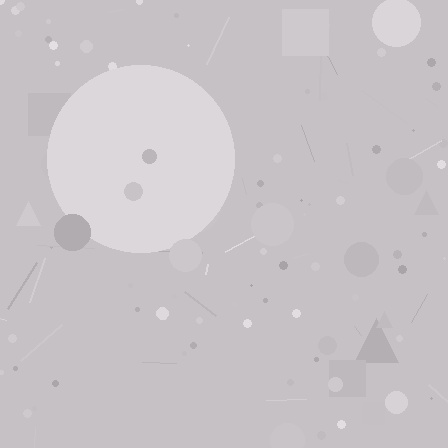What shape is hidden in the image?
A circle is hidden in the image.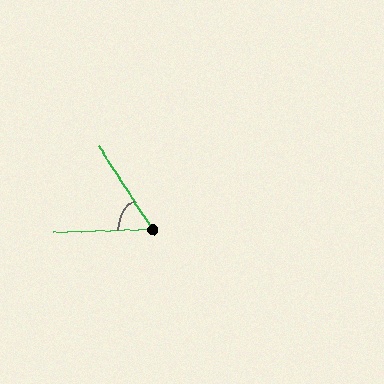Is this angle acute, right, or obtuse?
It is acute.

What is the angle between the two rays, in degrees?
Approximately 59 degrees.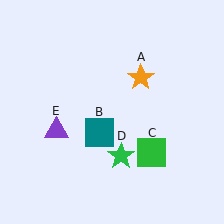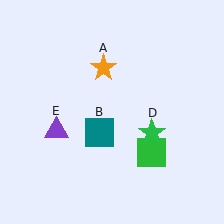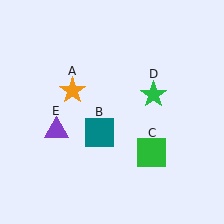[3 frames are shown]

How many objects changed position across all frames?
2 objects changed position: orange star (object A), green star (object D).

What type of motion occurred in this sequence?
The orange star (object A), green star (object D) rotated counterclockwise around the center of the scene.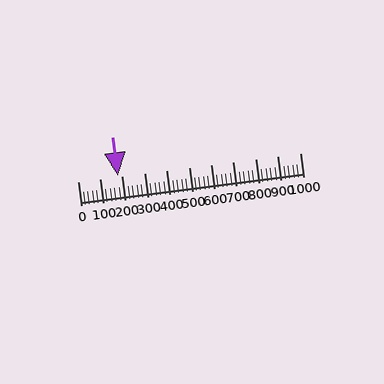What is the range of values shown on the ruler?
The ruler shows values from 0 to 1000.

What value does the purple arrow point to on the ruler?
The purple arrow points to approximately 180.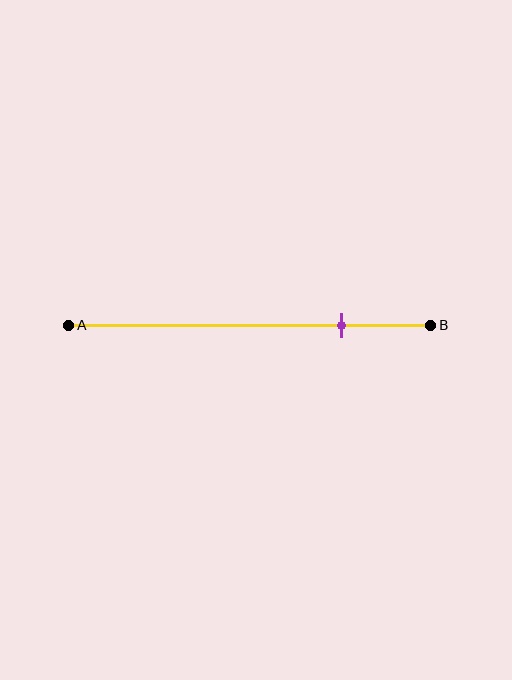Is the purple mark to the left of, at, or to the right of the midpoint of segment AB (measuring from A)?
The purple mark is to the right of the midpoint of segment AB.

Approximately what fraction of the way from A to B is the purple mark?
The purple mark is approximately 75% of the way from A to B.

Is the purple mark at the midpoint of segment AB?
No, the mark is at about 75% from A, not at the 50% midpoint.